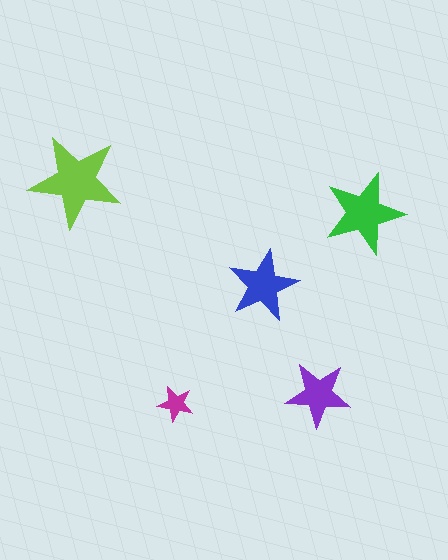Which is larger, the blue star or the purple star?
The blue one.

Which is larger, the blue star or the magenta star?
The blue one.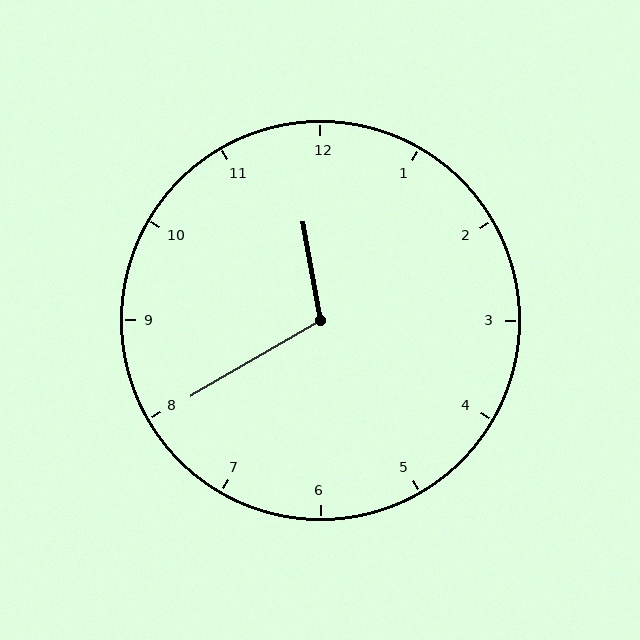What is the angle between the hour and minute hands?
Approximately 110 degrees.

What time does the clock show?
11:40.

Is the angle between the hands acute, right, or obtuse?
It is obtuse.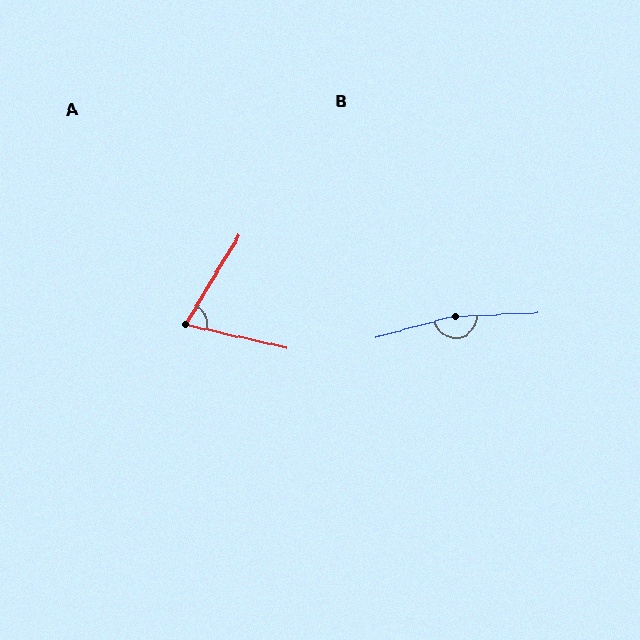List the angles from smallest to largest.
A (72°), B (167°).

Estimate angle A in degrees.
Approximately 72 degrees.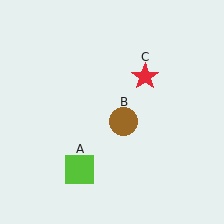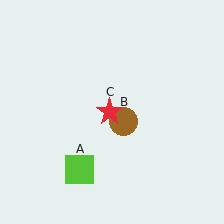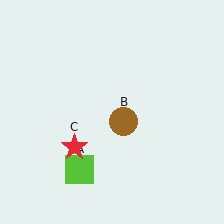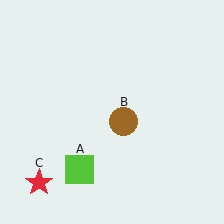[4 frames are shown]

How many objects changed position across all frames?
1 object changed position: red star (object C).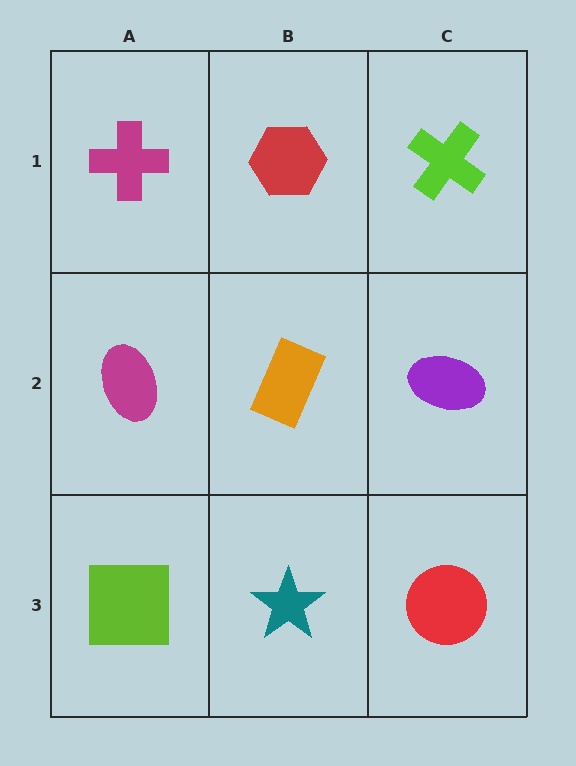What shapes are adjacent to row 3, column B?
An orange rectangle (row 2, column B), a lime square (row 3, column A), a red circle (row 3, column C).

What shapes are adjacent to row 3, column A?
A magenta ellipse (row 2, column A), a teal star (row 3, column B).